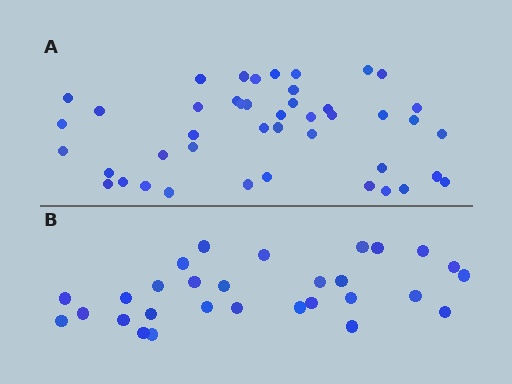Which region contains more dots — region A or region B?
Region A (the top region) has more dots.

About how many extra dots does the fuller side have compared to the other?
Region A has approximately 15 more dots than region B.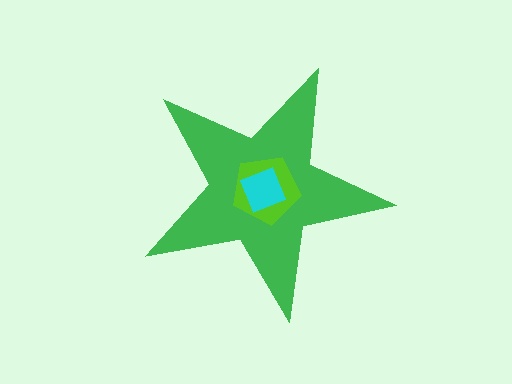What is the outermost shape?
The green star.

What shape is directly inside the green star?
The lime pentagon.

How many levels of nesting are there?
3.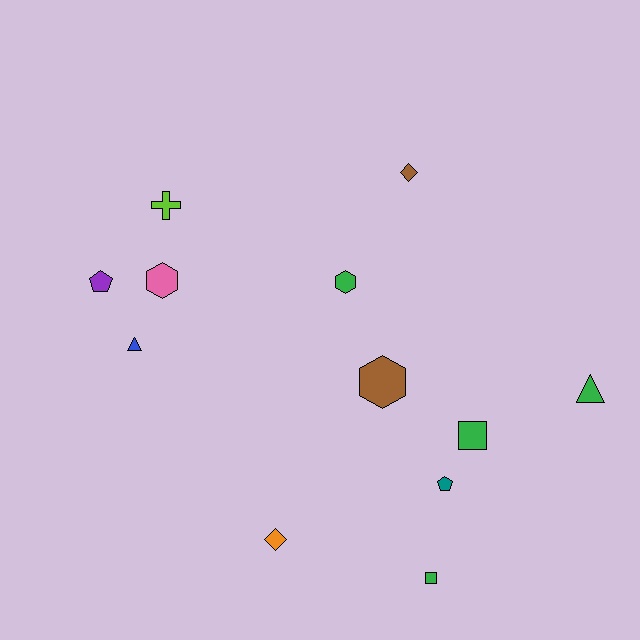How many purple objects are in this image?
There is 1 purple object.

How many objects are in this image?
There are 12 objects.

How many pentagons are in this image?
There are 2 pentagons.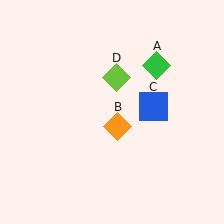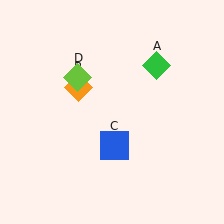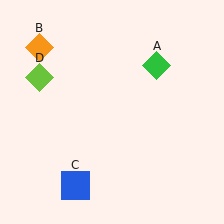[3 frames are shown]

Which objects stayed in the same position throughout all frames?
Green diamond (object A) remained stationary.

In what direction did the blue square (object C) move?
The blue square (object C) moved down and to the left.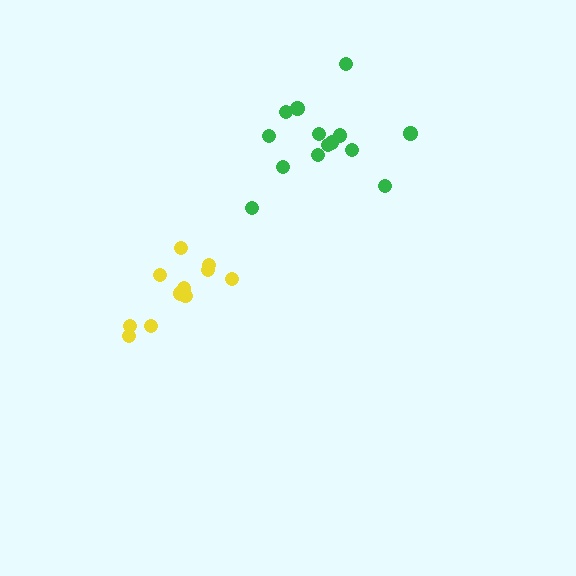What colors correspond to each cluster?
The clusters are colored: yellow, green.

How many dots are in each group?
Group 1: 11 dots, Group 2: 14 dots (25 total).